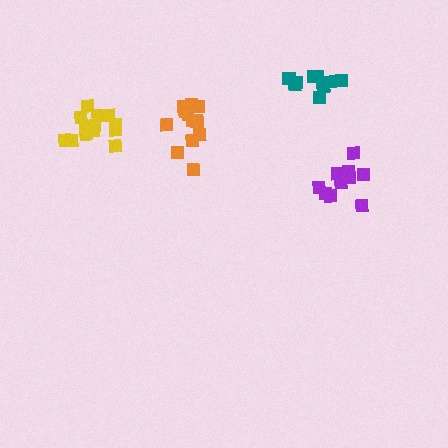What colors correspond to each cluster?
The clusters are colored: purple, orange, yellow, teal.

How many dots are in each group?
Group 1: 12 dots, Group 2: 12 dots, Group 3: 13 dots, Group 4: 9 dots (46 total).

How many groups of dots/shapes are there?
There are 4 groups.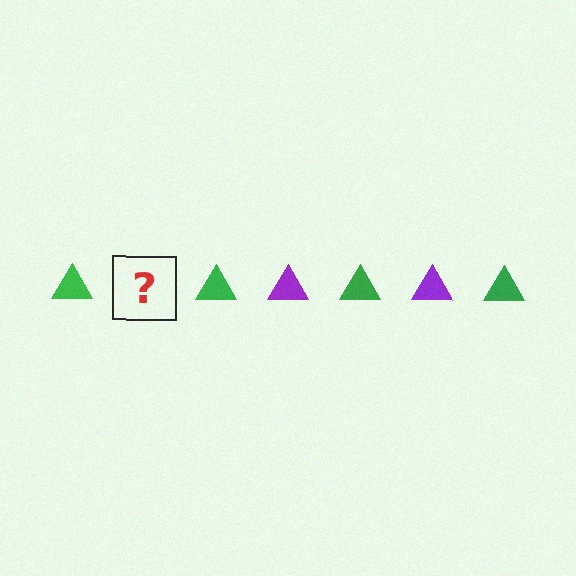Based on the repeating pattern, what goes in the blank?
The blank should be a purple triangle.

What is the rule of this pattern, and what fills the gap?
The rule is that the pattern cycles through green, purple triangles. The gap should be filled with a purple triangle.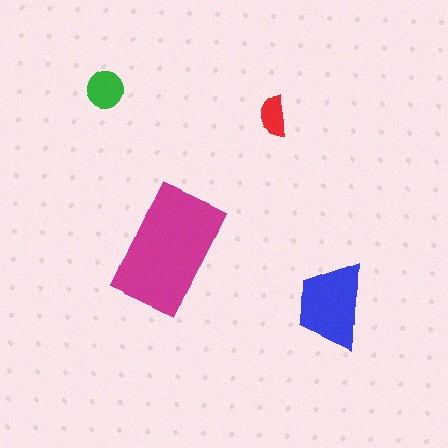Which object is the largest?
The magenta rectangle.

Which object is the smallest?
The red semicircle.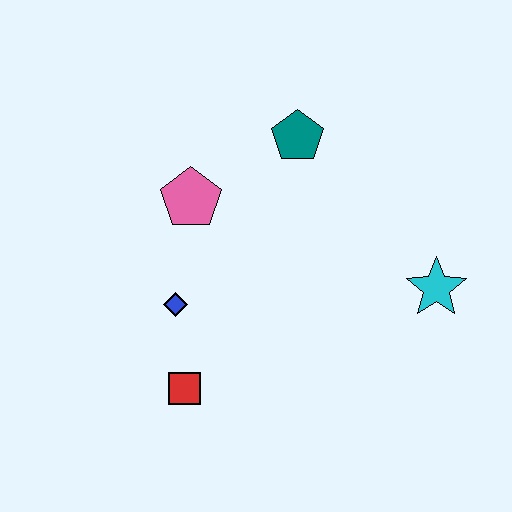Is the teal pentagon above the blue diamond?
Yes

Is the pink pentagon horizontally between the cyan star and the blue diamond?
Yes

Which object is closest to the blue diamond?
The red square is closest to the blue diamond.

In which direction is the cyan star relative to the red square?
The cyan star is to the right of the red square.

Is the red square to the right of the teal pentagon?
No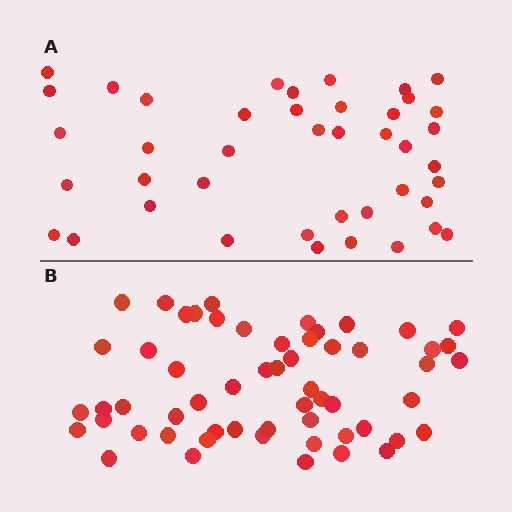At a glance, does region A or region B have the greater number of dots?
Region B (the bottom region) has more dots.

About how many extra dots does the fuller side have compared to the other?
Region B has approximately 15 more dots than region A.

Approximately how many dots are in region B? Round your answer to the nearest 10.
About 60 dots. (The exact count is 57, which rounds to 60.)